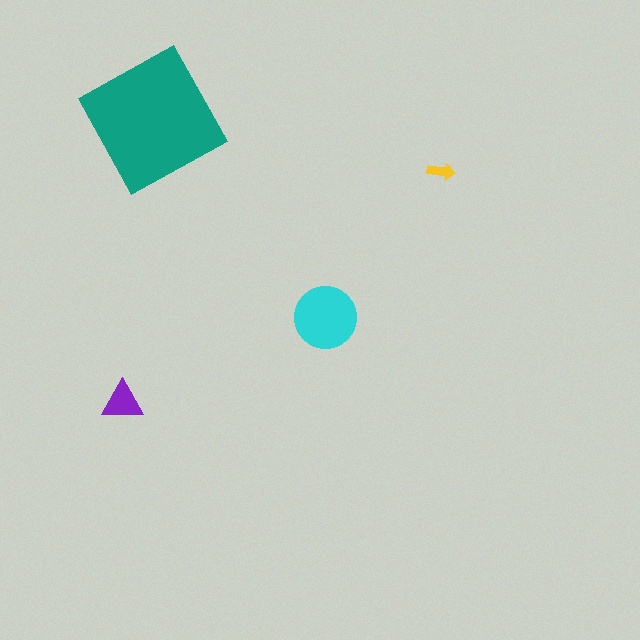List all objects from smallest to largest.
The yellow arrow, the purple triangle, the cyan circle, the teal square.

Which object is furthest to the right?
The yellow arrow is rightmost.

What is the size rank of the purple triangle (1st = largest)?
3rd.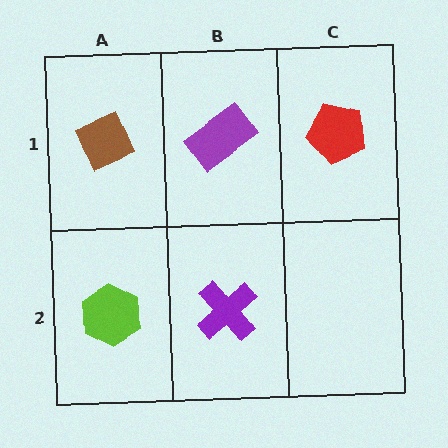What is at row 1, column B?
A purple rectangle.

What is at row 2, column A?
A lime hexagon.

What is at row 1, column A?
A brown diamond.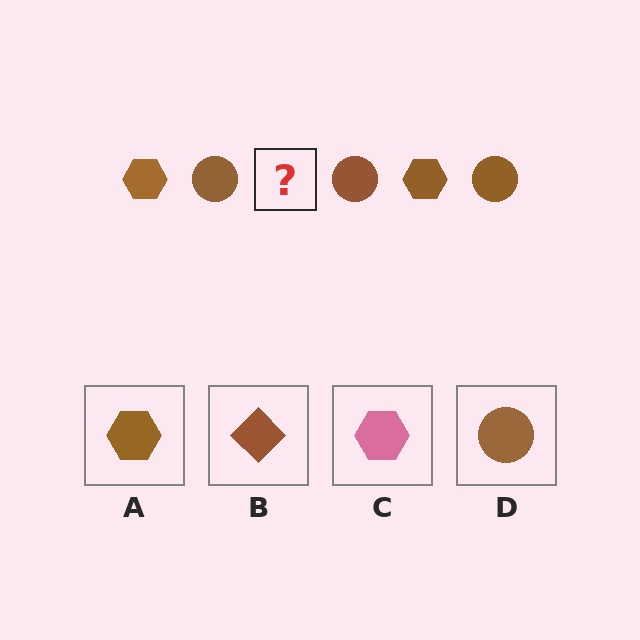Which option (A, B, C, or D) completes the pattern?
A.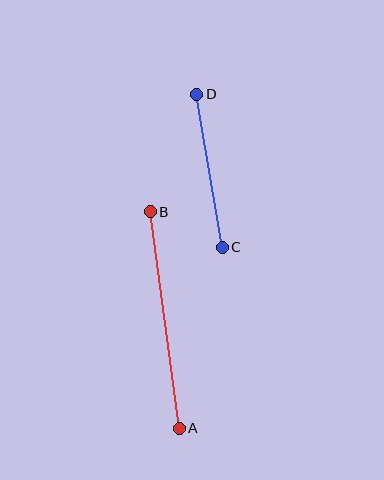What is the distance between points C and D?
The distance is approximately 155 pixels.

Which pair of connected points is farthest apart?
Points A and B are farthest apart.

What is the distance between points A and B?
The distance is approximately 218 pixels.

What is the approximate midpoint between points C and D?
The midpoint is at approximately (209, 171) pixels.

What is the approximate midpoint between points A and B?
The midpoint is at approximately (165, 320) pixels.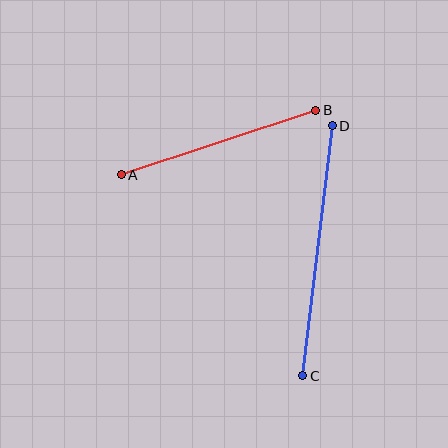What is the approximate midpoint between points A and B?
The midpoint is at approximately (218, 142) pixels.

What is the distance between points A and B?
The distance is approximately 205 pixels.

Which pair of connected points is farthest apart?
Points C and D are farthest apart.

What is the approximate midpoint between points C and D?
The midpoint is at approximately (318, 251) pixels.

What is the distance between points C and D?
The distance is approximately 252 pixels.